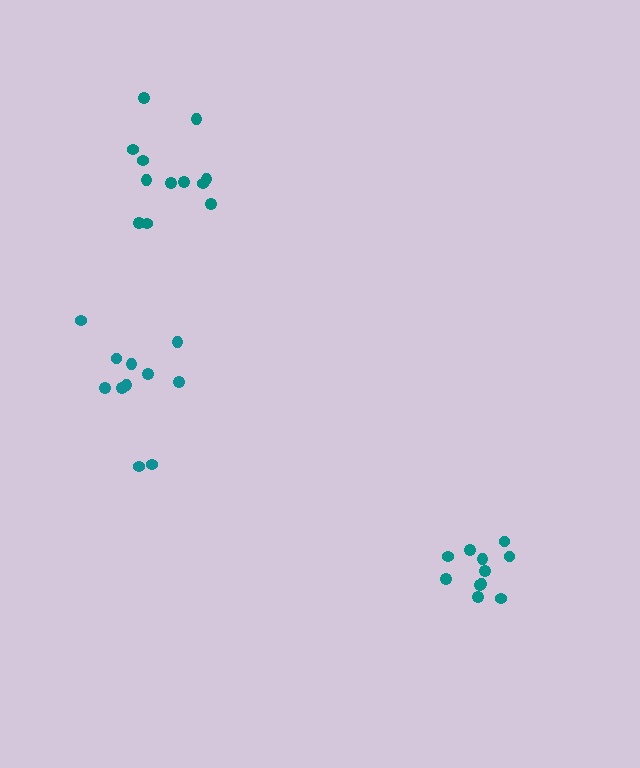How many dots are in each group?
Group 1: 11 dots, Group 2: 12 dots, Group 3: 11 dots (34 total).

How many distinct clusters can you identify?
There are 3 distinct clusters.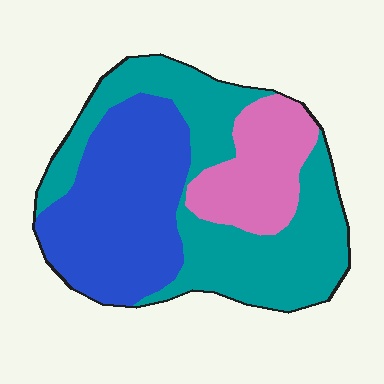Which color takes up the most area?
Teal, at roughly 45%.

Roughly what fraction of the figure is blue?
Blue takes up between a third and a half of the figure.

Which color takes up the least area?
Pink, at roughly 20%.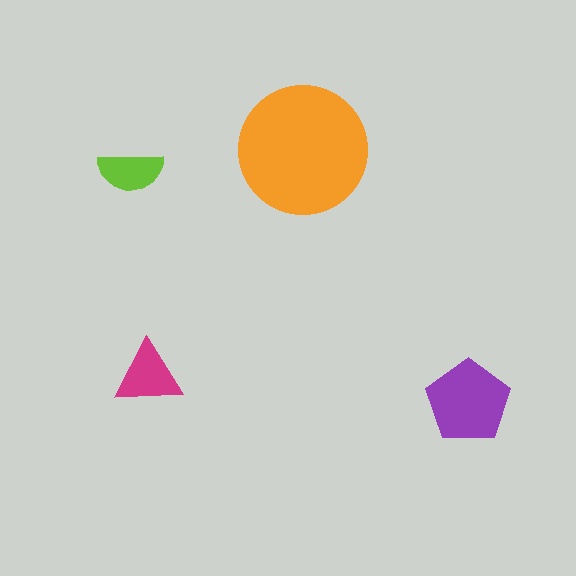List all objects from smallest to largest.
The lime semicircle, the magenta triangle, the purple pentagon, the orange circle.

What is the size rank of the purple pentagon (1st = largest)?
2nd.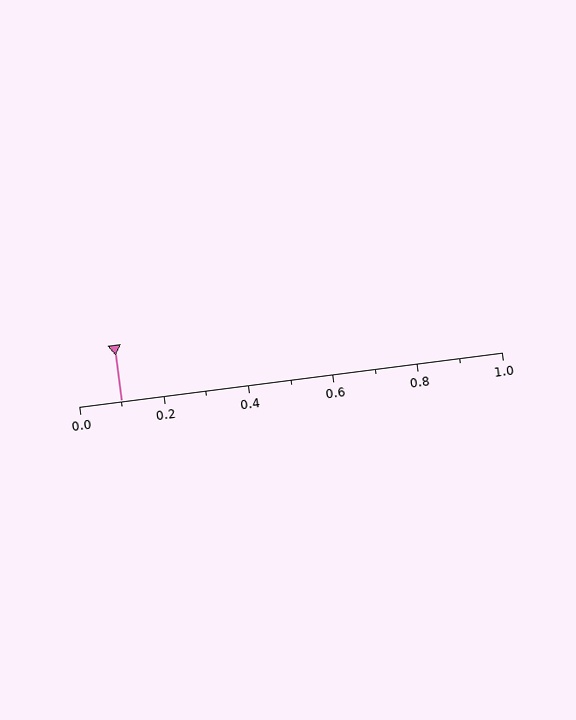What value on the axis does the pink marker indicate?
The marker indicates approximately 0.1.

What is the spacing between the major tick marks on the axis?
The major ticks are spaced 0.2 apart.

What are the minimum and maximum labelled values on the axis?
The axis runs from 0.0 to 1.0.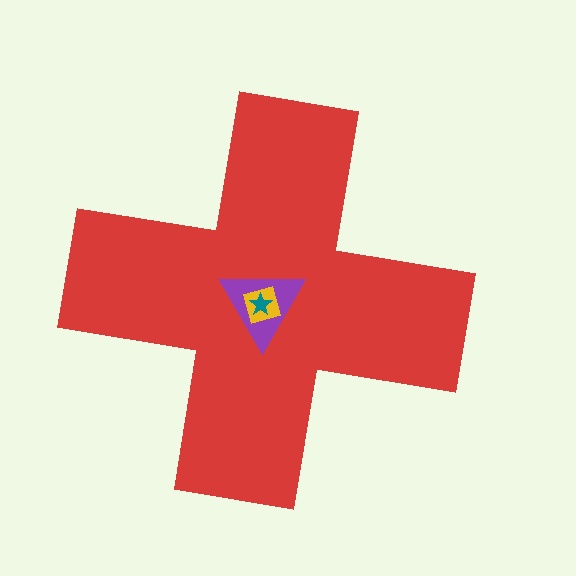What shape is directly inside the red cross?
The purple triangle.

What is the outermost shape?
The red cross.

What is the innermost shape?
The teal star.